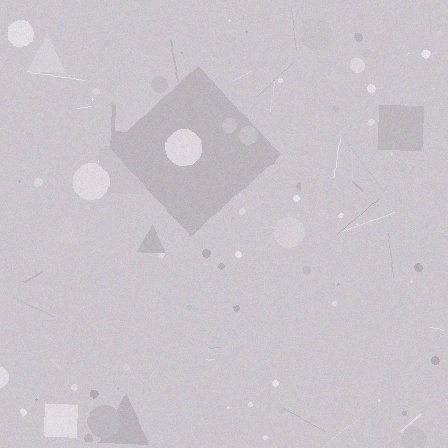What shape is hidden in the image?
A diamond is hidden in the image.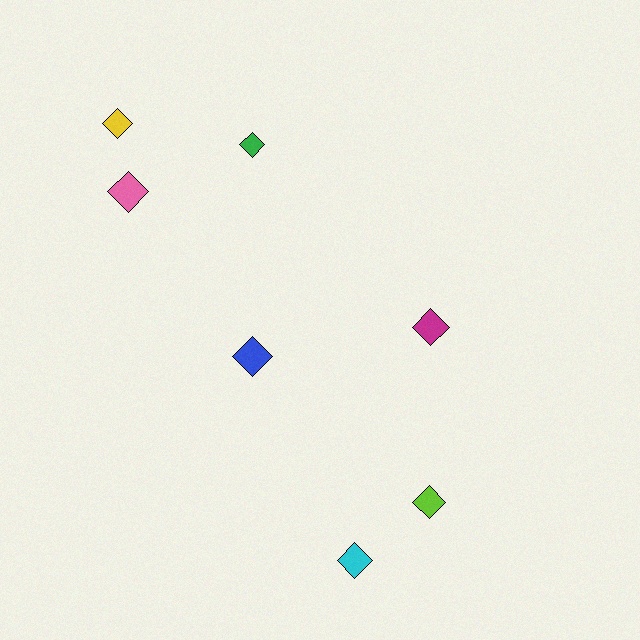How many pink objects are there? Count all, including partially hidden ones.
There is 1 pink object.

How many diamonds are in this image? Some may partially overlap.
There are 7 diamonds.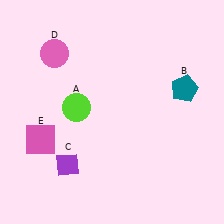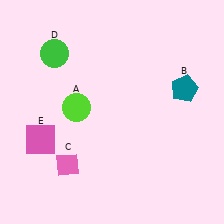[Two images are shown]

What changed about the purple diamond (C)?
In Image 1, C is purple. In Image 2, it changed to pink.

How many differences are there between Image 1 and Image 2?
There are 2 differences between the two images.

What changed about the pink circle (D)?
In Image 1, D is pink. In Image 2, it changed to green.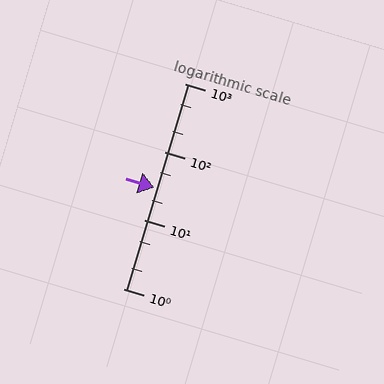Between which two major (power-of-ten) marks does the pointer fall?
The pointer is between 10 and 100.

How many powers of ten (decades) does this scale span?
The scale spans 3 decades, from 1 to 1000.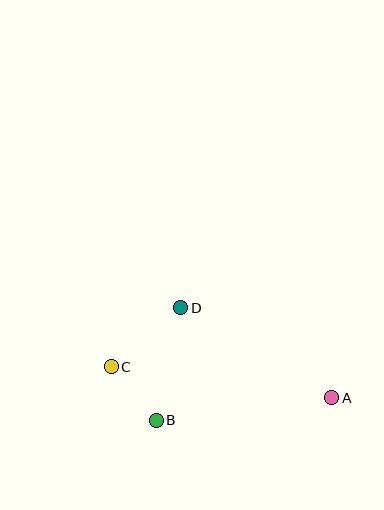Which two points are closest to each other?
Points B and C are closest to each other.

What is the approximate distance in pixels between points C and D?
The distance between C and D is approximately 91 pixels.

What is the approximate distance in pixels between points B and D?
The distance between B and D is approximately 115 pixels.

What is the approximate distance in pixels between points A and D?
The distance between A and D is approximately 176 pixels.